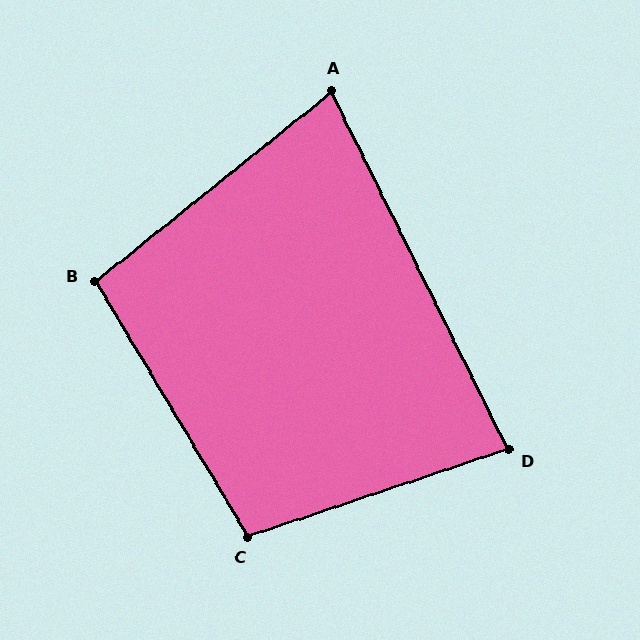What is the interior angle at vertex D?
Approximately 82 degrees (acute).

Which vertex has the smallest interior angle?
A, at approximately 78 degrees.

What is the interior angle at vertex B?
Approximately 98 degrees (obtuse).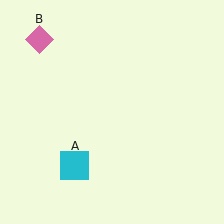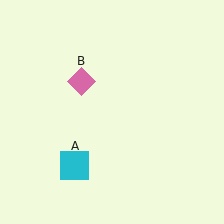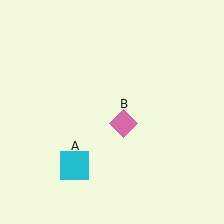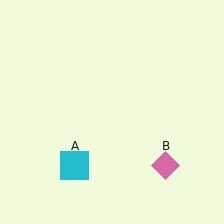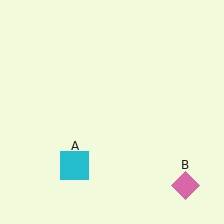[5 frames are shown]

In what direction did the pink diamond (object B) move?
The pink diamond (object B) moved down and to the right.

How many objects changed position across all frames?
1 object changed position: pink diamond (object B).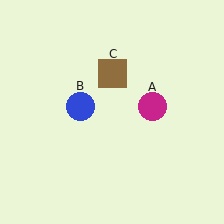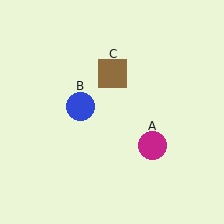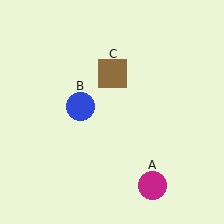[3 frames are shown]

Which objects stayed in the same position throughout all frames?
Blue circle (object B) and brown square (object C) remained stationary.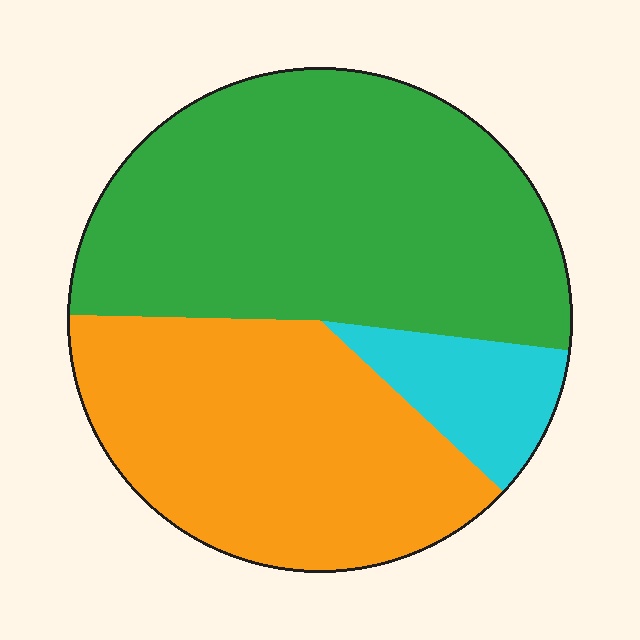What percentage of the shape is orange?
Orange covers roughly 40% of the shape.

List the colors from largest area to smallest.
From largest to smallest: green, orange, cyan.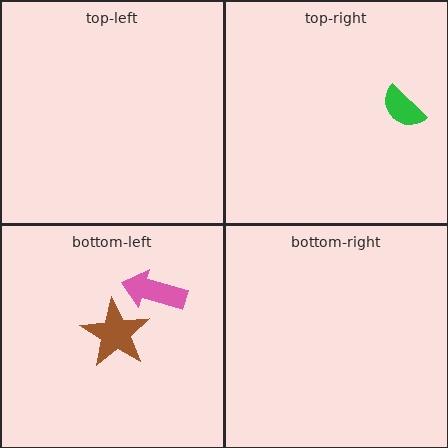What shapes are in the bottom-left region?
The pink arrow, the brown star.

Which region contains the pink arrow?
The bottom-left region.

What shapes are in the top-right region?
The green semicircle.